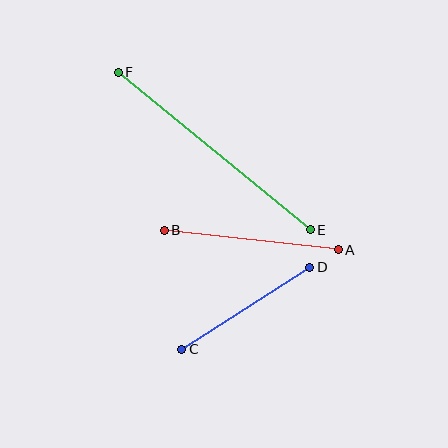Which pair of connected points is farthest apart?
Points E and F are farthest apart.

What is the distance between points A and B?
The distance is approximately 175 pixels.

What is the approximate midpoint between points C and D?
The midpoint is at approximately (246, 308) pixels.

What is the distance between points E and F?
The distance is approximately 249 pixels.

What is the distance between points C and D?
The distance is approximately 152 pixels.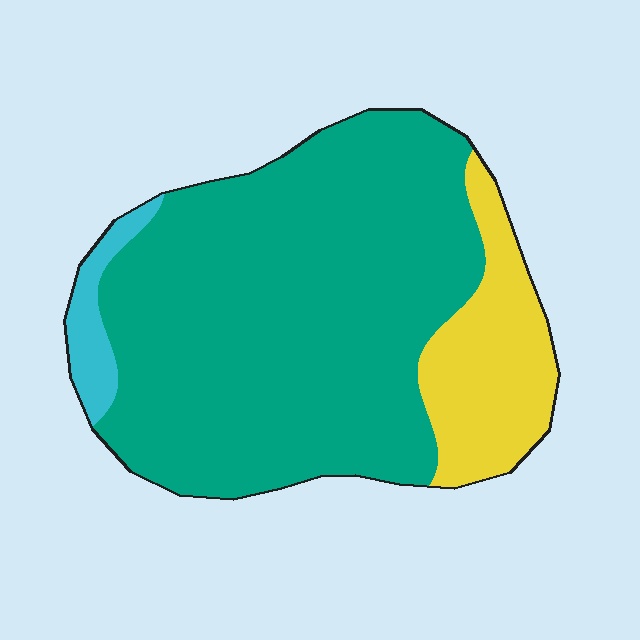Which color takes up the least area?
Cyan, at roughly 5%.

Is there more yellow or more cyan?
Yellow.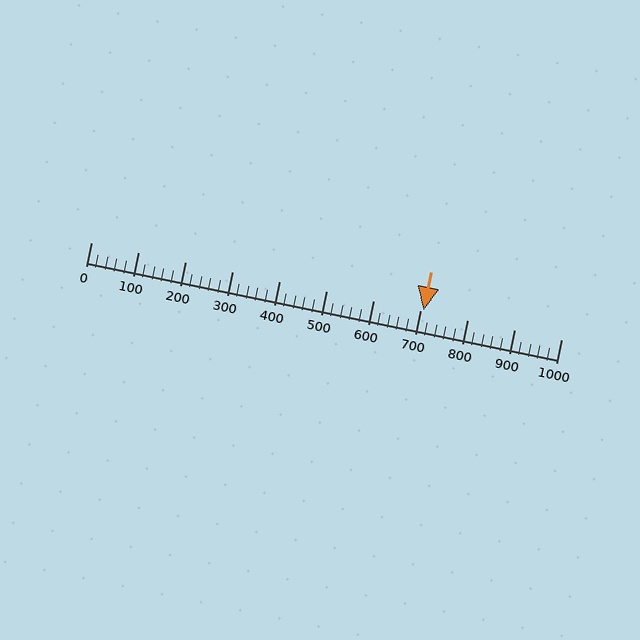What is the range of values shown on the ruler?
The ruler shows values from 0 to 1000.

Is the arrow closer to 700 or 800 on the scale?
The arrow is closer to 700.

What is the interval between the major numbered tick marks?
The major tick marks are spaced 100 units apart.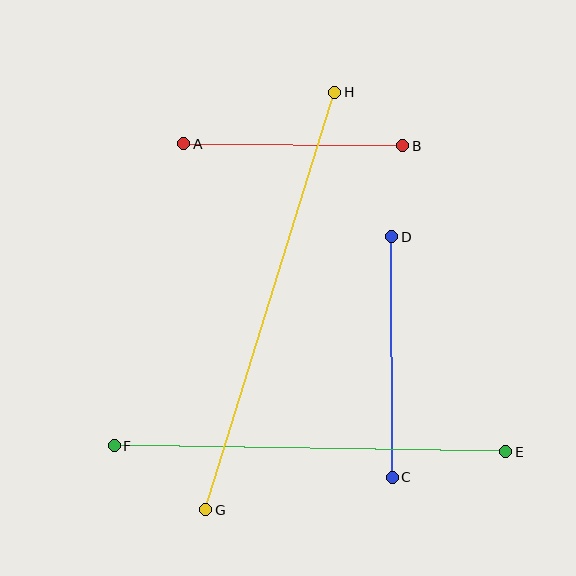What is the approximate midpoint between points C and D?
The midpoint is at approximately (392, 357) pixels.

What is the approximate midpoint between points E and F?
The midpoint is at approximately (310, 449) pixels.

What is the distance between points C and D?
The distance is approximately 240 pixels.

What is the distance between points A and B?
The distance is approximately 219 pixels.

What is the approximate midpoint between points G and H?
The midpoint is at approximately (270, 301) pixels.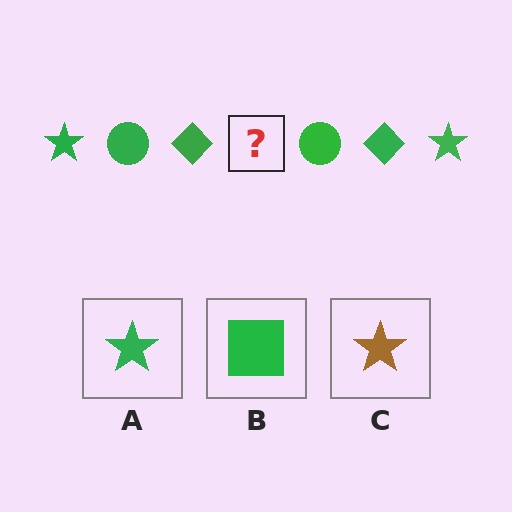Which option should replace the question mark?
Option A.